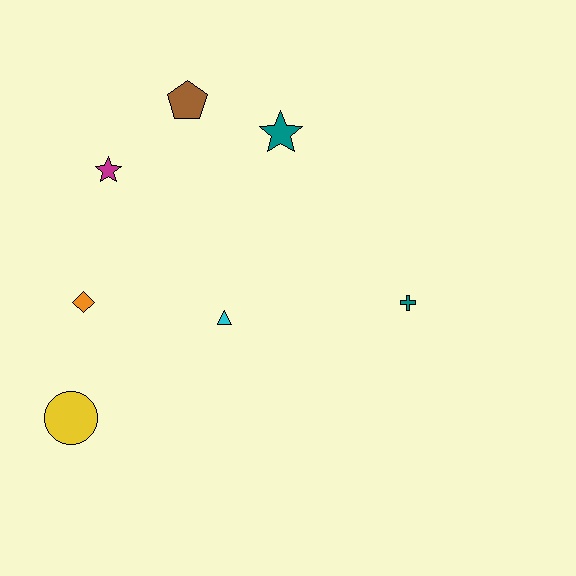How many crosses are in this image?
There is 1 cross.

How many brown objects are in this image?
There is 1 brown object.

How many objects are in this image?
There are 7 objects.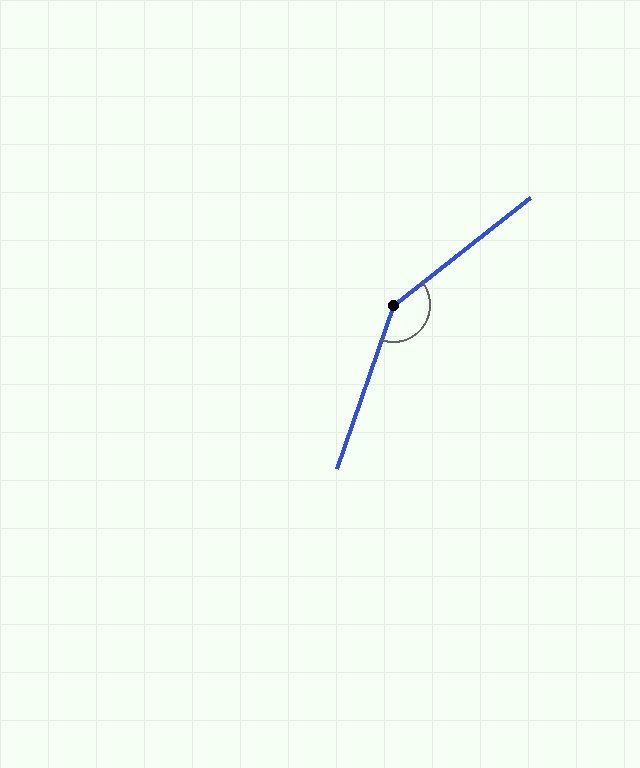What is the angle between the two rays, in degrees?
Approximately 148 degrees.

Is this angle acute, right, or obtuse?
It is obtuse.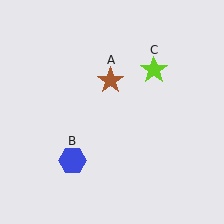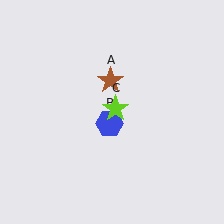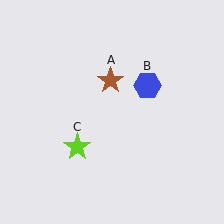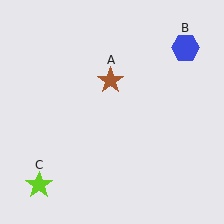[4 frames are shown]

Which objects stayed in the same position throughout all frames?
Brown star (object A) remained stationary.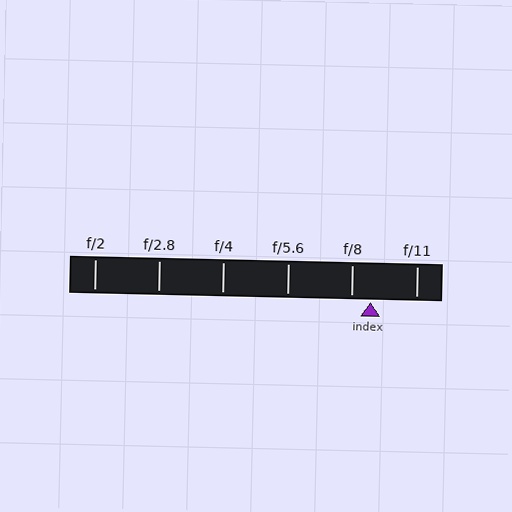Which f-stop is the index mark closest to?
The index mark is closest to f/8.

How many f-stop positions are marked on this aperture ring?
There are 6 f-stop positions marked.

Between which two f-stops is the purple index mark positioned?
The index mark is between f/8 and f/11.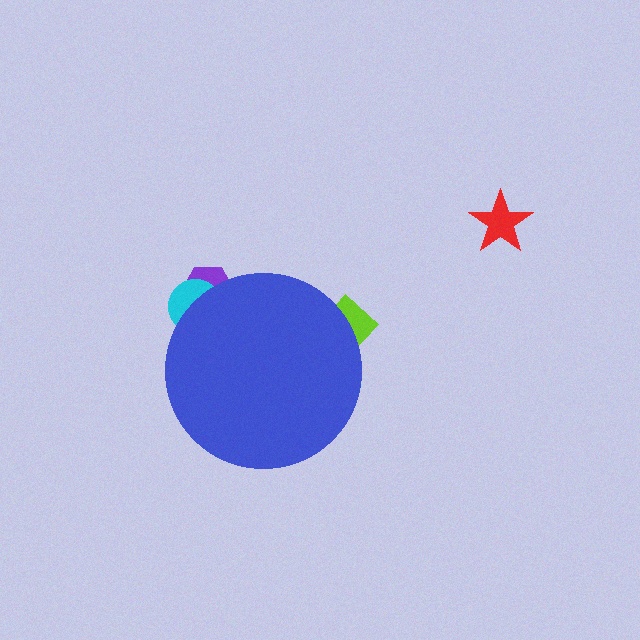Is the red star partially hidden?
No, the red star is fully visible.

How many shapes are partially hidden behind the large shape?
3 shapes are partially hidden.